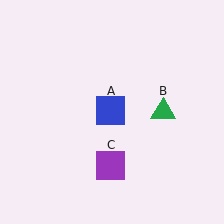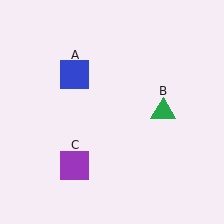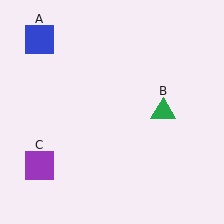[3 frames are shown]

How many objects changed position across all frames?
2 objects changed position: blue square (object A), purple square (object C).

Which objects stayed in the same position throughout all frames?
Green triangle (object B) remained stationary.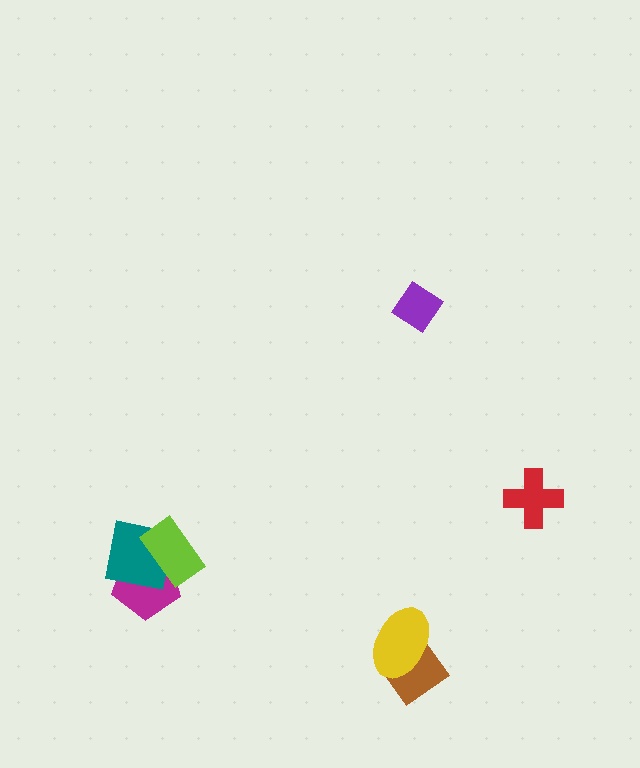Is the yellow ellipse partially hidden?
No, no other shape covers it.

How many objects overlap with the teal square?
2 objects overlap with the teal square.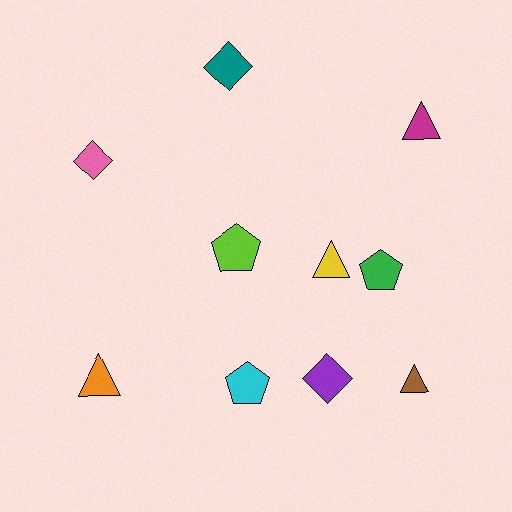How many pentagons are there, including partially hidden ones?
There are 3 pentagons.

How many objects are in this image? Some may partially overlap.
There are 10 objects.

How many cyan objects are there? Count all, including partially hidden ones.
There is 1 cyan object.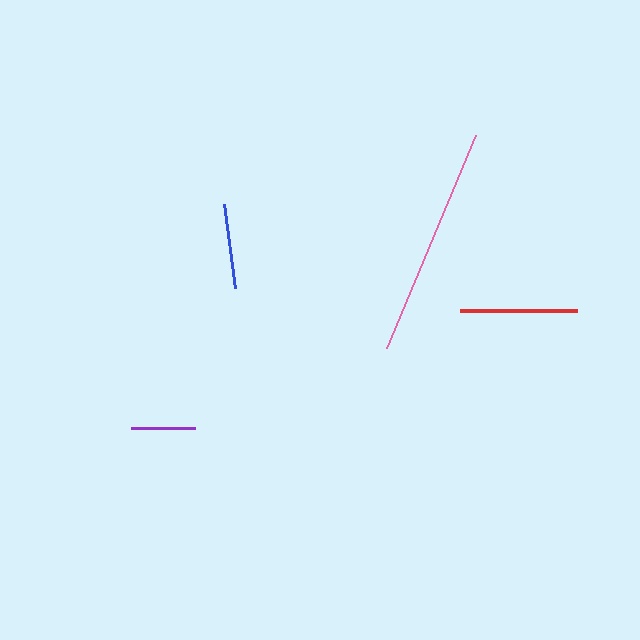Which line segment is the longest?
The pink line is the longest at approximately 231 pixels.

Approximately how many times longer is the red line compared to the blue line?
The red line is approximately 1.4 times the length of the blue line.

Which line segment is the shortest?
The purple line is the shortest at approximately 64 pixels.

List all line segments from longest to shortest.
From longest to shortest: pink, red, blue, purple.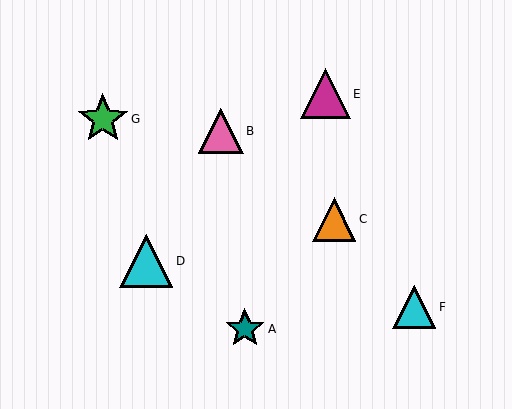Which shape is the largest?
The cyan triangle (labeled D) is the largest.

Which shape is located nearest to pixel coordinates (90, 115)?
The green star (labeled G) at (103, 119) is nearest to that location.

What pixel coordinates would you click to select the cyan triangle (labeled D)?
Click at (146, 261) to select the cyan triangle D.